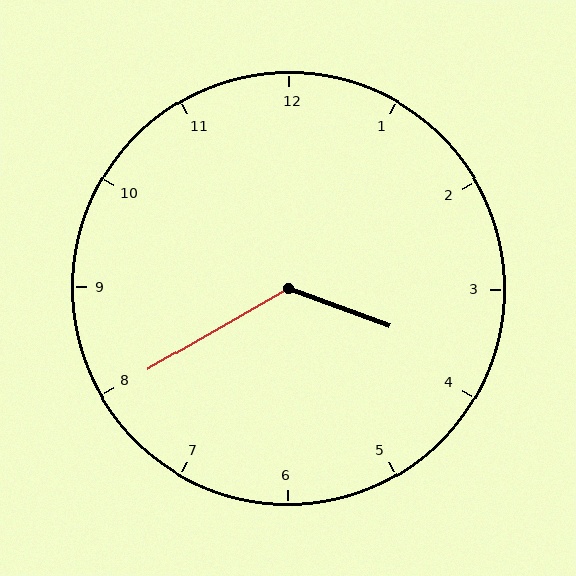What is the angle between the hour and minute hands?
Approximately 130 degrees.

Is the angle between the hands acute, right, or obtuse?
It is obtuse.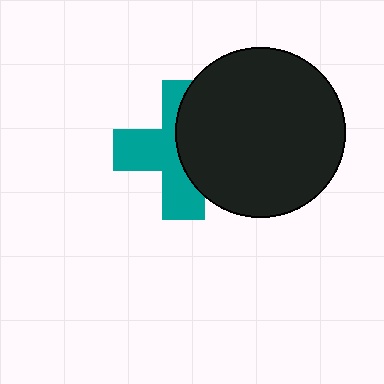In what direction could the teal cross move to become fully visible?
The teal cross could move left. That would shift it out from behind the black circle entirely.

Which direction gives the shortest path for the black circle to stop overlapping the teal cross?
Moving right gives the shortest separation.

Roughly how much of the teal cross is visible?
About half of it is visible (roughly 54%).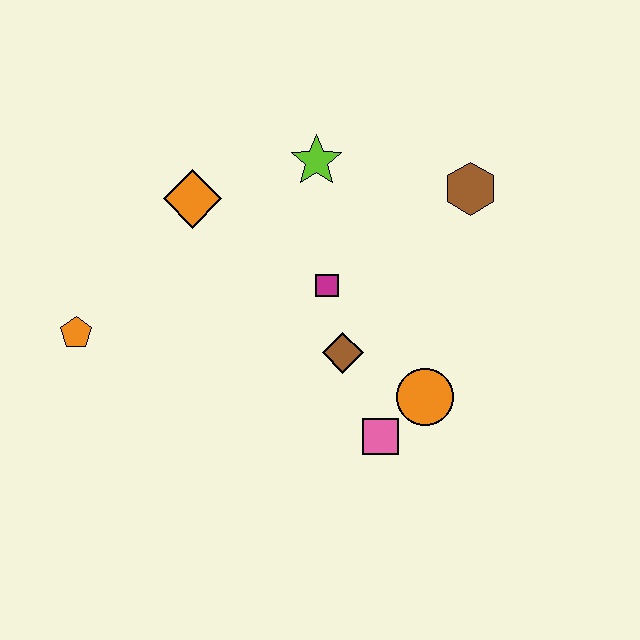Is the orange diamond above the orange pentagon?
Yes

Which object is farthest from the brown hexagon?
The orange pentagon is farthest from the brown hexagon.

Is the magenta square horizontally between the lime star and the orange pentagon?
No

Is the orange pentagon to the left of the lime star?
Yes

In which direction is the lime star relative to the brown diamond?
The lime star is above the brown diamond.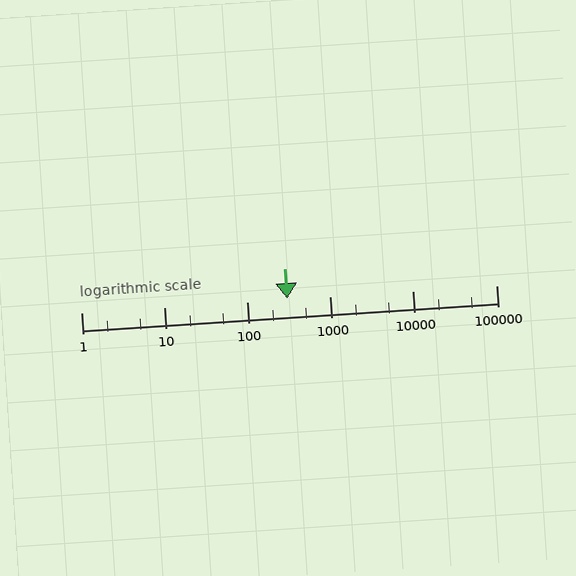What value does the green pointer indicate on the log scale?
The pointer indicates approximately 300.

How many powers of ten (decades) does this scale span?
The scale spans 5 decades, from 1 to 100000.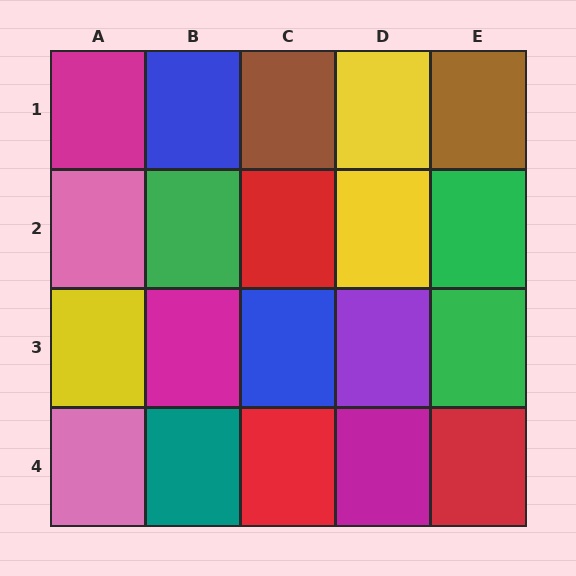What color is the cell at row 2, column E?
Green.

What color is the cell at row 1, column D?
Yellow.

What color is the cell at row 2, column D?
Yellow.